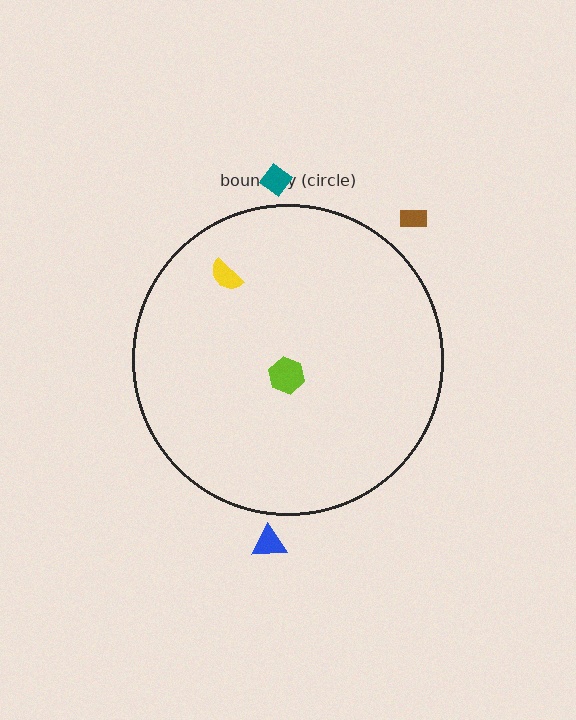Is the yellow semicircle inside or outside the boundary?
Inside.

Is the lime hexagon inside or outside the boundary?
Inside.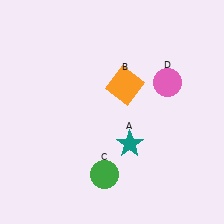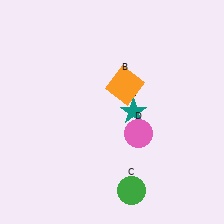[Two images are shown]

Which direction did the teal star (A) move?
The teal star (A) moved up.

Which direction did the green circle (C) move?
The green circle (C) moved right.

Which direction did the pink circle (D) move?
The pink circle (D) moved down.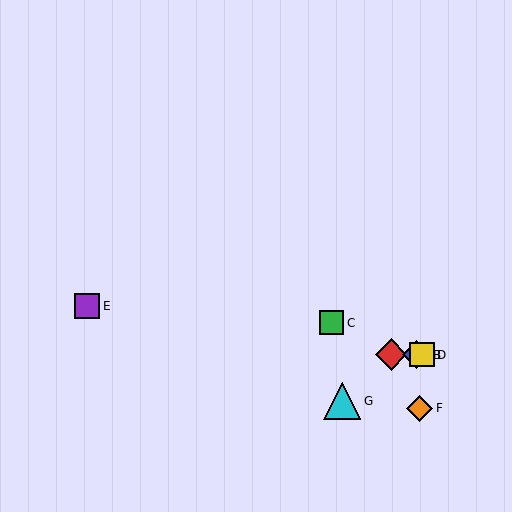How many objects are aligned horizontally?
3 objects (A, B, D) are aligned horizontally.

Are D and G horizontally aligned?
No, D is at y≈355 and G is at y≈401.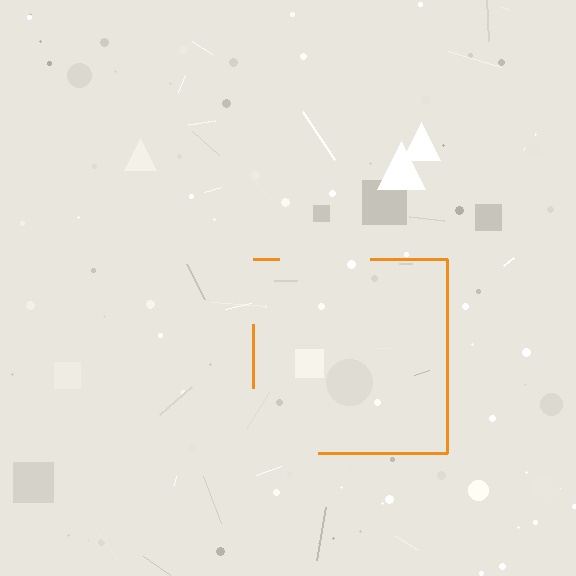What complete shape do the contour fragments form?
The contour fragments form a square.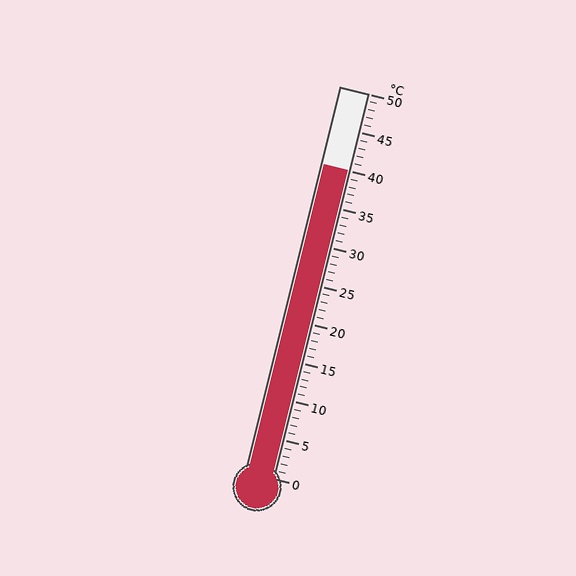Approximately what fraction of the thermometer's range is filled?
The thermometer is filled to approximately 80% of its range.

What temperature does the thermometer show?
The thermometer shows approximately 40°C.